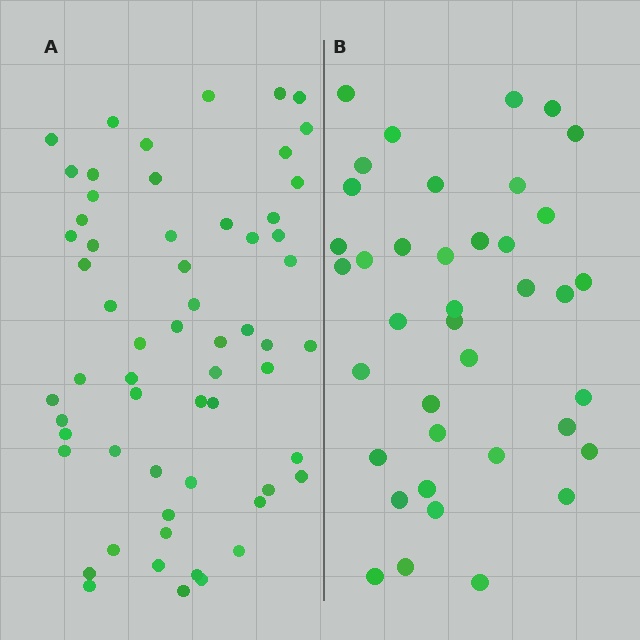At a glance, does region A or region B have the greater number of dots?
Region A (the left region) has more dots.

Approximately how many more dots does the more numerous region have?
Region A has approximately 20 more dots than region B.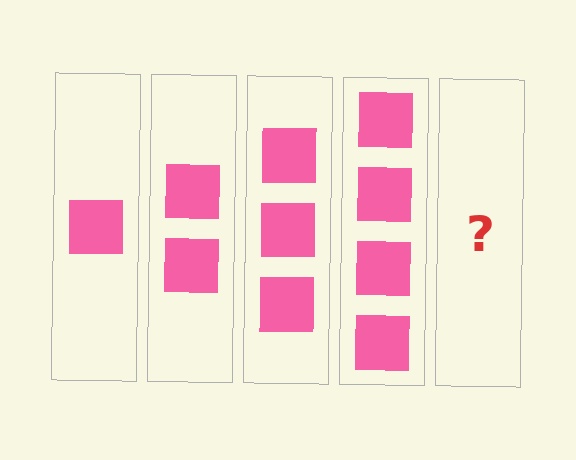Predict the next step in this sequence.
The next step is 5 squares.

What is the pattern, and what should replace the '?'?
The pattern is that each step adds one more square. The '?' should be 5 squares.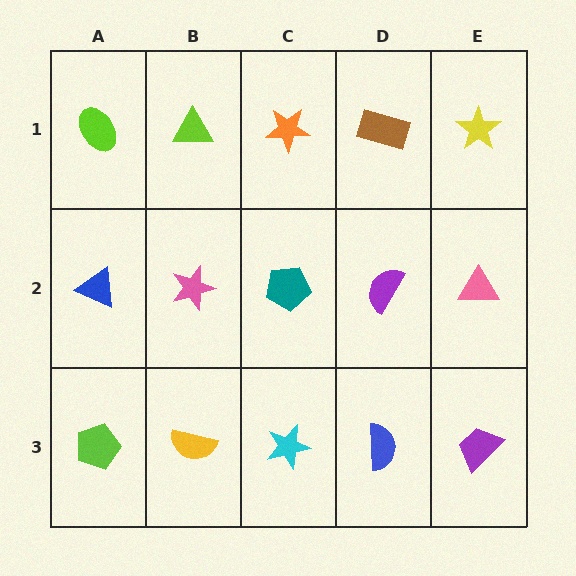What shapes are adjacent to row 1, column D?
A purple semicircle (row 2, column D), an orange star (row 1, column C), a yellow star (row 1, column E).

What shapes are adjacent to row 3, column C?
A teal pentagon (row 2, column C), a yellow semicircle (row 3, column B), a blue semicircle (row 3, column D).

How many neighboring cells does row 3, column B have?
3.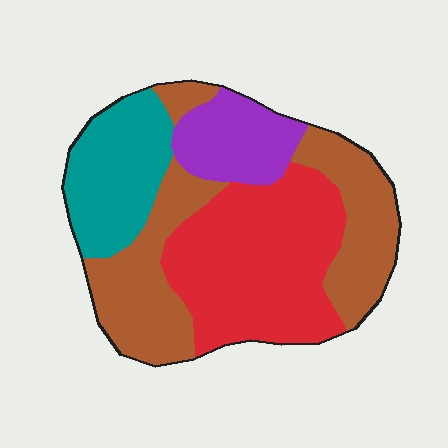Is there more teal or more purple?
Teal.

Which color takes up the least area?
Purple, at roughly 10%.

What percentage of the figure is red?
Red takes up about one third (1/3) of the figure.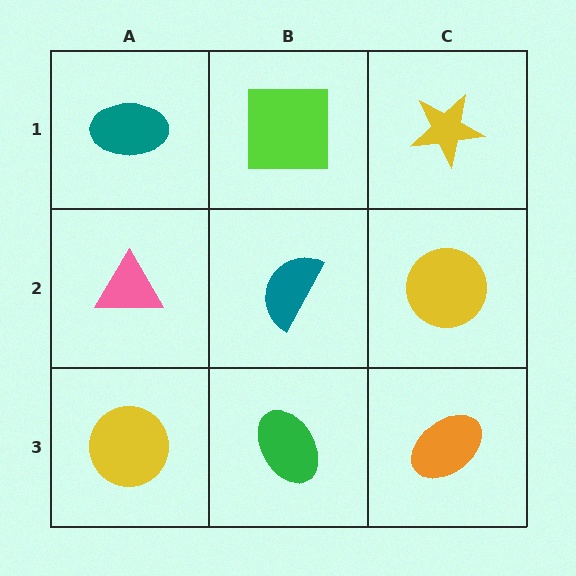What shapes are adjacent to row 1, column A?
A pink triangle (row 2, column A), a lime square (row 1, column B).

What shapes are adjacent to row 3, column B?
A teal semicircle (row 2, column B), a yellow circle (row 3, column A), an orange ellipse (row 3, column C).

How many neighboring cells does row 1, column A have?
2.